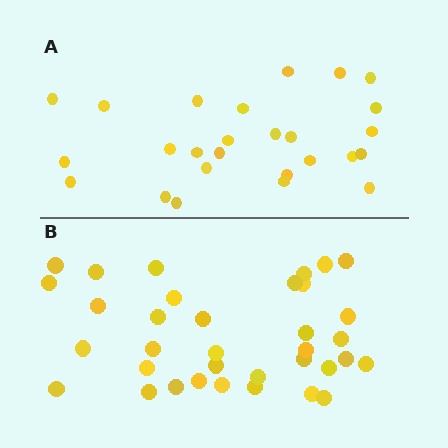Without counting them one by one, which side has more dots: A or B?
Region B (the bottom region) has more dots.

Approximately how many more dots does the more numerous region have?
Region B has roughly 8 or so more dots than region A.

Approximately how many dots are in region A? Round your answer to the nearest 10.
About 30 dots. (The exact count is 26, which rounds to 30.)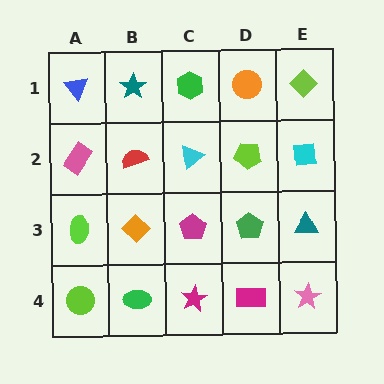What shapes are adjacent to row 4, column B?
An orange diamond (row 3, column B), a lime circle (row 4, column A), a magenta star (row 4, column C).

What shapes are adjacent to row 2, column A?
A blue triangle (row 1, column A), a lime ellipse (row 3, column A), a red semicircle (row 2, column B).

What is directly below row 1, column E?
A cyan square.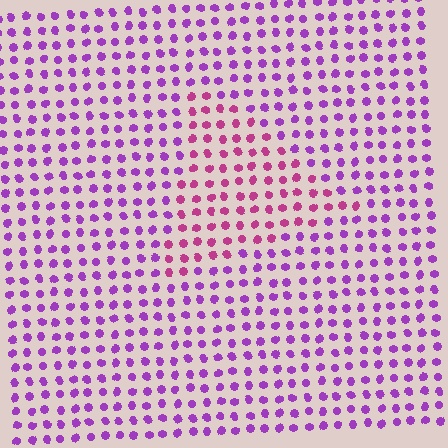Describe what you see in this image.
The image is filled with small purple elements in a uniform arrangement. A triangle-shaped region is visible where the elements are tinted to a slightly different hue, forming a subtle color boundary.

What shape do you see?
I see a triangle.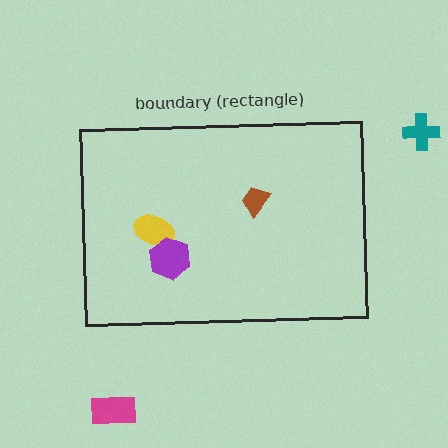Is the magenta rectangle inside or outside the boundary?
Outside.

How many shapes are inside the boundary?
3 inside, 2 outside.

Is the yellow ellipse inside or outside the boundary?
Inside.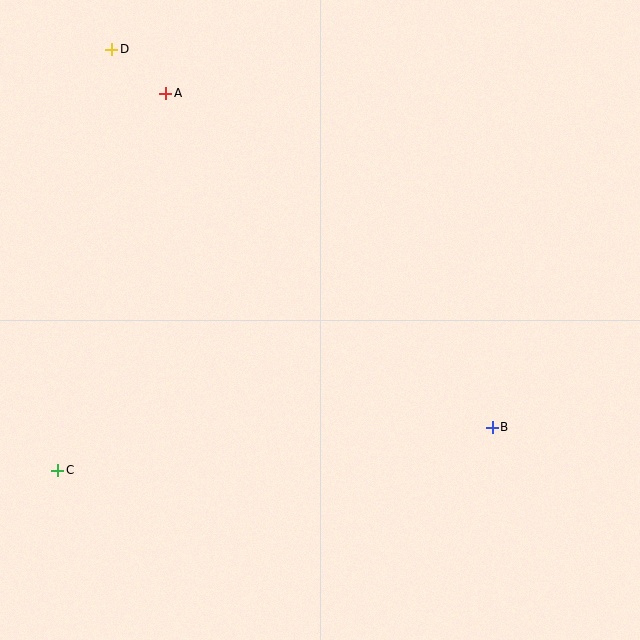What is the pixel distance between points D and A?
The distance between D and A is 70 pixels.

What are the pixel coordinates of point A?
Point A is at (166, 93).